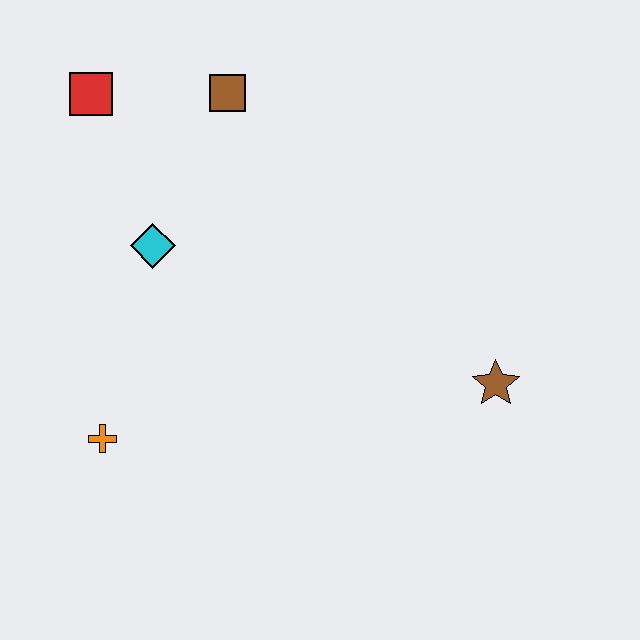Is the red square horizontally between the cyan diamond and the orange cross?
No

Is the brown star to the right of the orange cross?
Yes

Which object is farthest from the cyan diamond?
The brown star is farthest from the cyan diamond.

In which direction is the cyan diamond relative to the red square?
The cyan diamond is below the red square.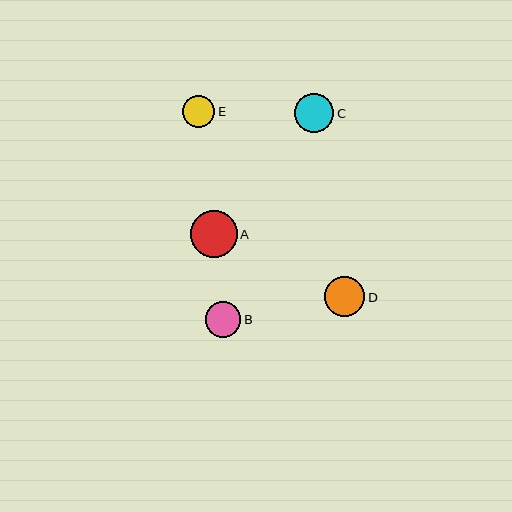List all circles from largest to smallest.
From largest to smallest: A, D, C, B, E.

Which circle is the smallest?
Circle E is the smallest with a size of approximately 32 pixels.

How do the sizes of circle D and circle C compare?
Circle D and circle C are approximately the same size.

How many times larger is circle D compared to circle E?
Circle D is approximately 1.2 times the size of circle E.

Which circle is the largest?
Circle A is the largest with a size of approximately 46 pixels.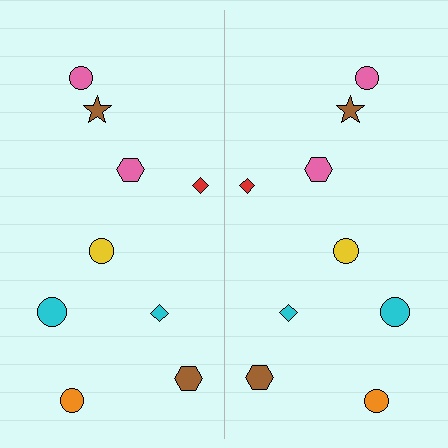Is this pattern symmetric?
Yes, this pattern has bilateral (reflection) symmetry.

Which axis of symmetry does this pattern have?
The pattern has a vertical axis of symmetry running through the center of the image.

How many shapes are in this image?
There are 18 shapes in this image.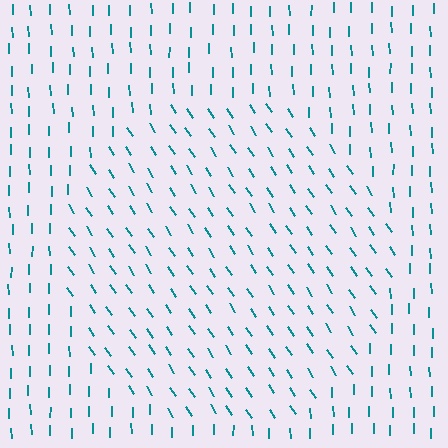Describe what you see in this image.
The image is filled with small teal line segments. A circle region in the image has lines oriented differently from the surrounding lines, creating a visible texture boundary.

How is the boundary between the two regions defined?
The boundary is defined purely by a change in line orientation (approximately 32 degrees difference). All lines are the same color and thickness.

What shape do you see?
I see a circle.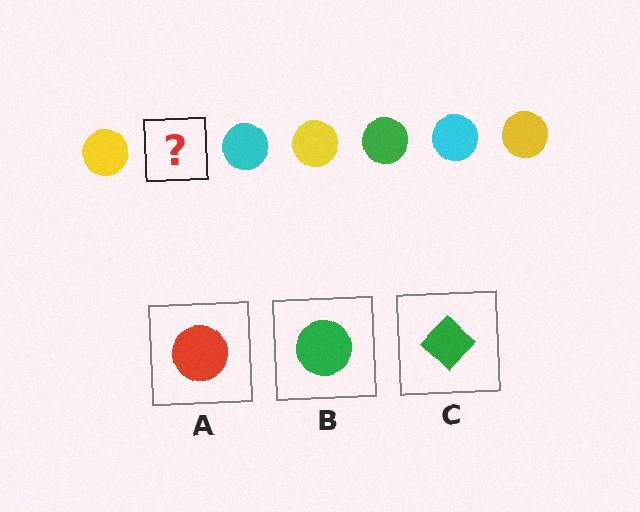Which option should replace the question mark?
Option B.